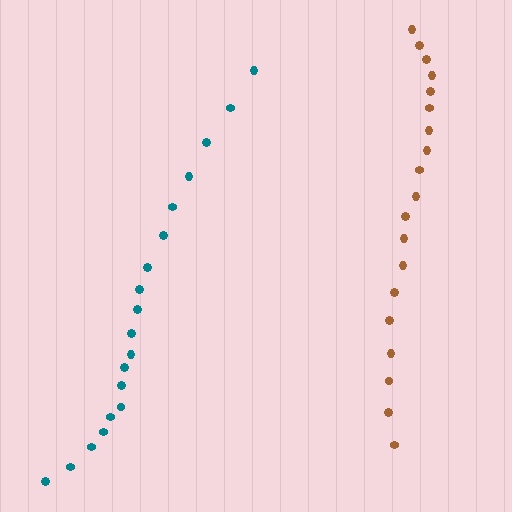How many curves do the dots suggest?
There are 2 distinct paths.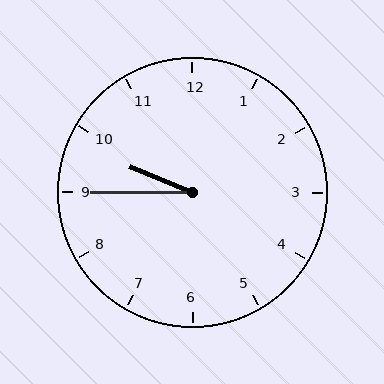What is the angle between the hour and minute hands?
Approximately 22 degrees.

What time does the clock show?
9:45.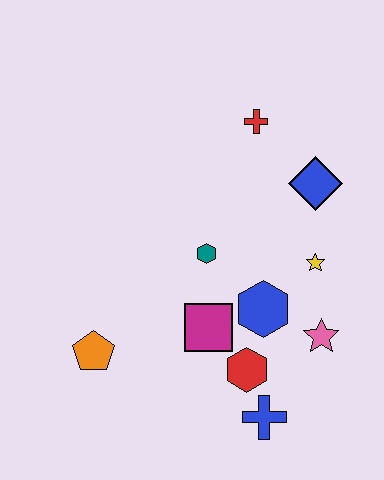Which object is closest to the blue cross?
The red hexagon is closest to the blue cross.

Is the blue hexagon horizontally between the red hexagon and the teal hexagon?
No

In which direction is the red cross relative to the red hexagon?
The red cross is above the red hexagon.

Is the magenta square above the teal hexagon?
No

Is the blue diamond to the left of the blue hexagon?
No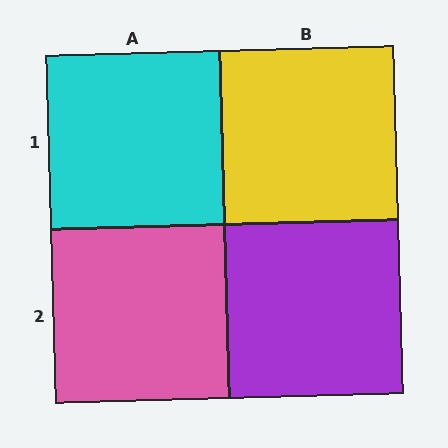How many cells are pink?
1 cell is pink.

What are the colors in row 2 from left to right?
Pink, purple.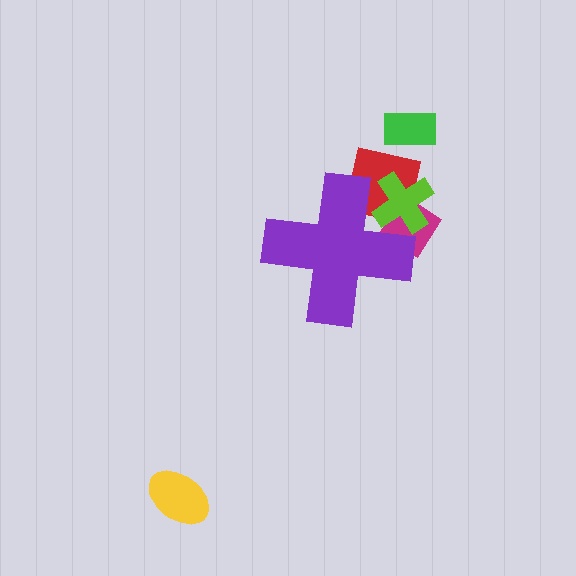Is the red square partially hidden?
Yes, the red square is partially hidden behind the purple cross.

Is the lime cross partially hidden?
Yes, the lime cross is partially hidden behind the purple cross.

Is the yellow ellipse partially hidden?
No, the yellow ellipse is fully visible.